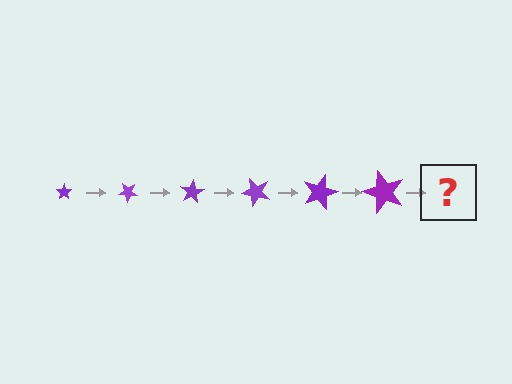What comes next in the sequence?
The next element should be a star, larger than the previous one and rotated 240 degrees from the start.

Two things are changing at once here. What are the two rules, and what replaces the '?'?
The two rules are that the star grows larger each step and it rotates 40 degrees each step. The '?' should be a star, larger than the previous one and rotated 240 degrees from the start.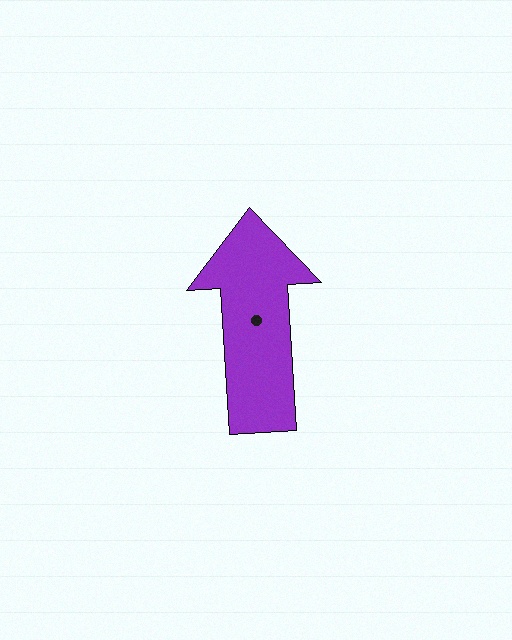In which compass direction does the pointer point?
North.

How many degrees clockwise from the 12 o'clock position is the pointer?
Approximately 357 degrees.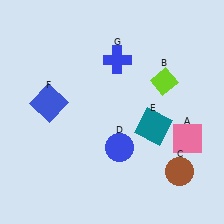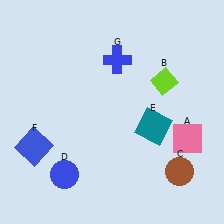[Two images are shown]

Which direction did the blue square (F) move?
The blue square (F) moved down.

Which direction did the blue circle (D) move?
The blue circle (D) moved left.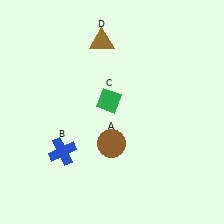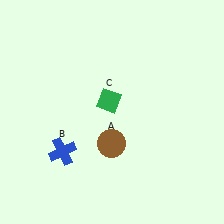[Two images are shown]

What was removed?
The brown triangle (D) was removed in Image 2.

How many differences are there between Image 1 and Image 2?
There is 1 difference between the two images.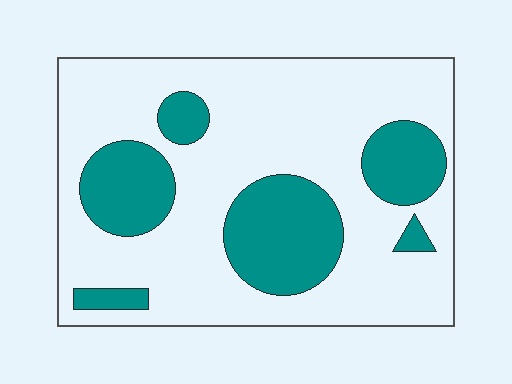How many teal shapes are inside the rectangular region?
6.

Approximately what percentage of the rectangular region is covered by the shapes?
Approximately 30%.